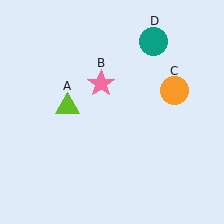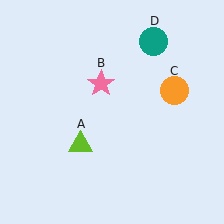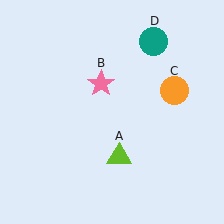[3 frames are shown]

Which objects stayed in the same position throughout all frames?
Pink star (object B) and orange circle (object C) and teal circle (object D) remained stationary.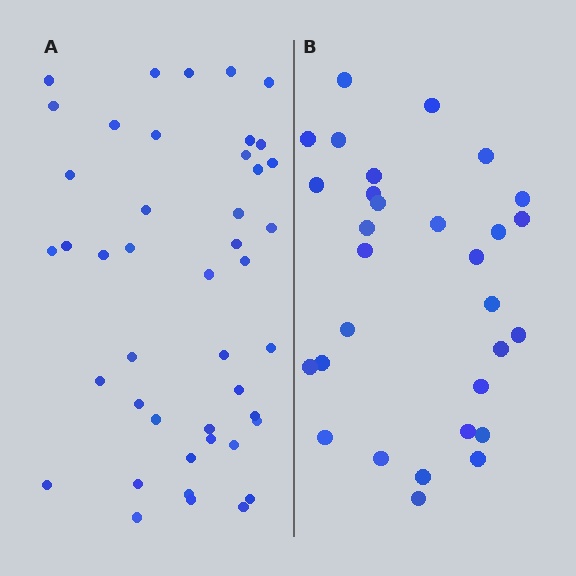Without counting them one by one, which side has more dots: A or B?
Region A (the left region) has more dots.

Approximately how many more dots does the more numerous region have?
Region A has approximately 15 more dots than region B.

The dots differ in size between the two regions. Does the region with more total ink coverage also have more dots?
No. Region B has more total ink coverage because its dots are larger, but region A actually contains more individual dots. Total area can be misleading — the number of items is what matters here.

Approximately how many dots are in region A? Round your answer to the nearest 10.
About 40 dots. (The exact count is 44, which rounds to 40.)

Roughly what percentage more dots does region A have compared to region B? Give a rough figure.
About 45% more.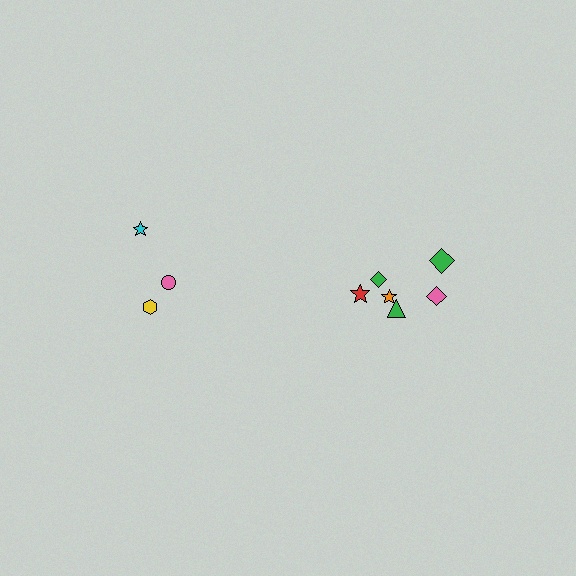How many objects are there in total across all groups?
There are 9 objects.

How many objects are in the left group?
There are 3 objects.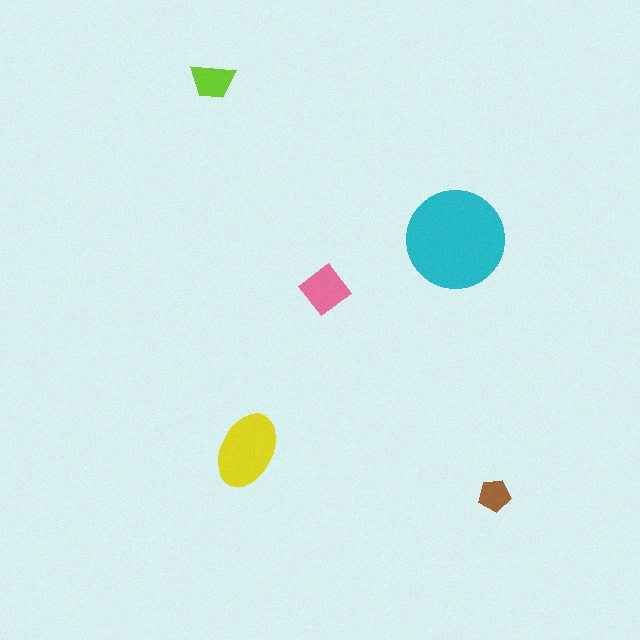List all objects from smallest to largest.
The brown pentagon, the lime trapezoid, the pink diamond, the yellow ellipse, the cyan circle.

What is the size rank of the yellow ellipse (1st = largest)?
2nd.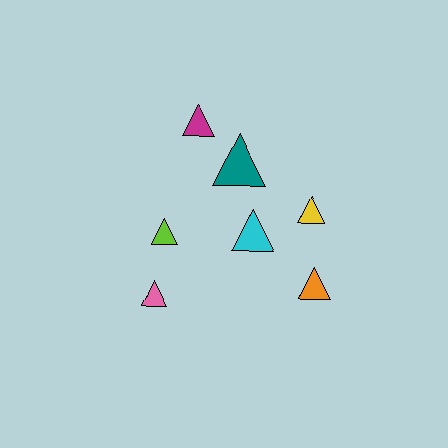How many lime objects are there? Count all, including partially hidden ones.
There is 1 lime object.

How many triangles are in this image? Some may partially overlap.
There are 7 triangles.